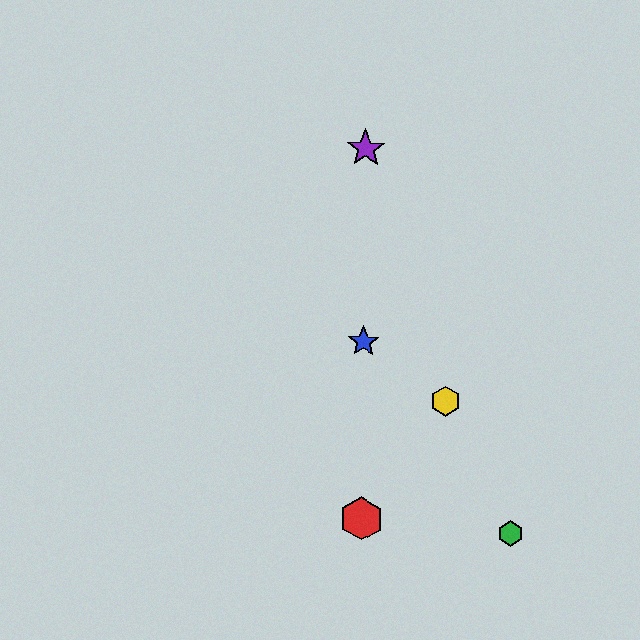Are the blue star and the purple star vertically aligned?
Yes, both are at x≈363.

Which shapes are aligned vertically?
The red hexagon, the blue star, the purple star are aligned vertically.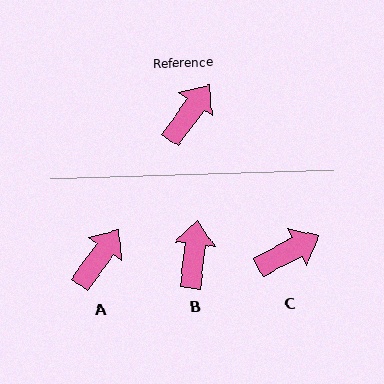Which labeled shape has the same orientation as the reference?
A.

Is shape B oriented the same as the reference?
No, it is off by about 29 degrees.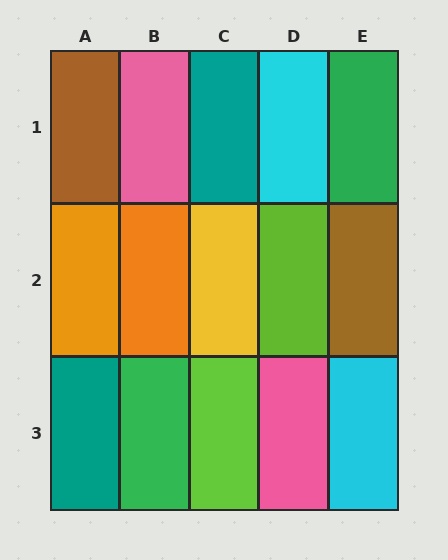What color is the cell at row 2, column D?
Lime.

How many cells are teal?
2 cells are teal.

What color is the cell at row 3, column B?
Green.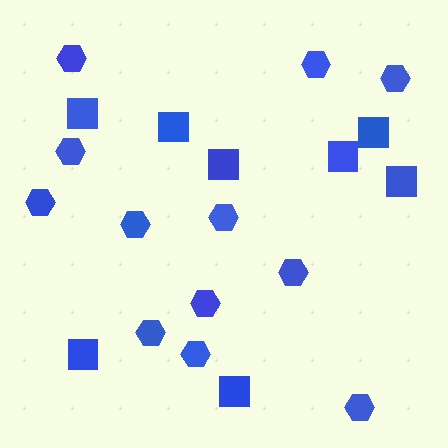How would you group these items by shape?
There are 2 groups: one group of squares (8) and one group of hexagons (12).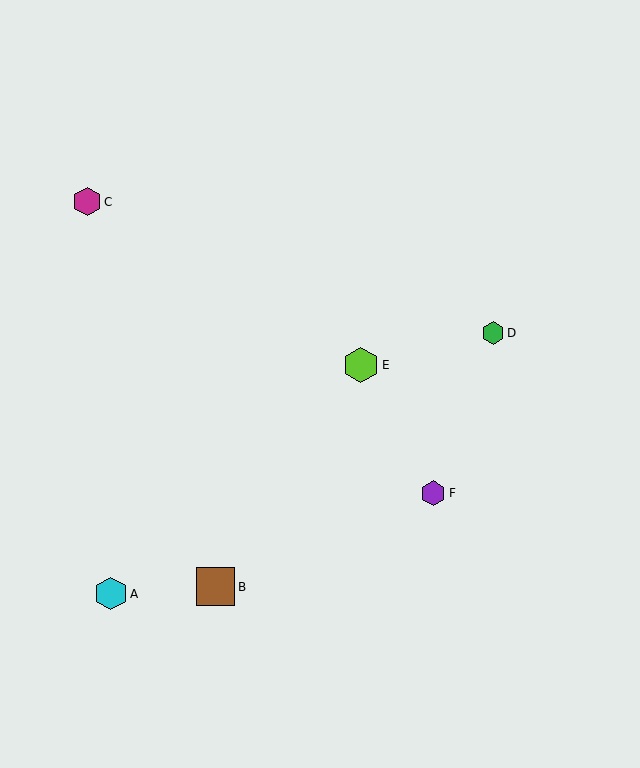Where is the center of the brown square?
The center of the brown square is at (215, 587).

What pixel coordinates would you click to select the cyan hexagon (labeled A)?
Click at (111, 594) to select the cyan hexagon A.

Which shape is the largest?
The brown square (labeled B) is the largest.